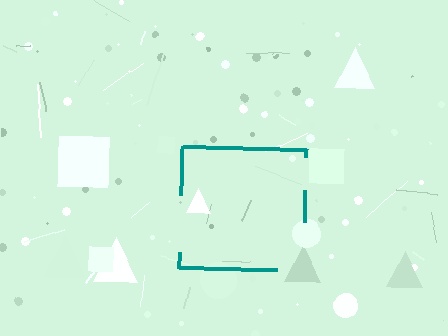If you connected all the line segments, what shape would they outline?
They would outline a square.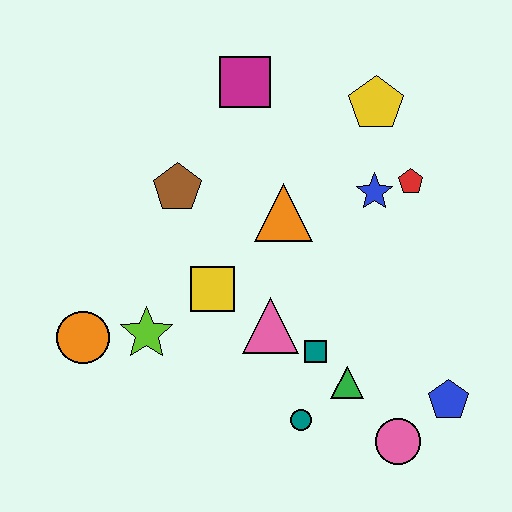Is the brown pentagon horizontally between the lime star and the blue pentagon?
Yes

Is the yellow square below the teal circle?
No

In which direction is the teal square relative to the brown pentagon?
The teal square is below the brown pentagon.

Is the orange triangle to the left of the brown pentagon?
No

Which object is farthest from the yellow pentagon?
The orange circle is farthest from the yellow pentagon.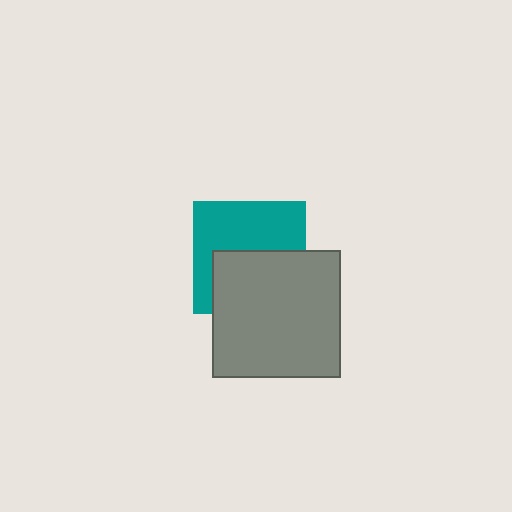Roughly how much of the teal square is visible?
About half of it is visible (roughly 52%).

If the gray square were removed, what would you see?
You would see the complete teal square.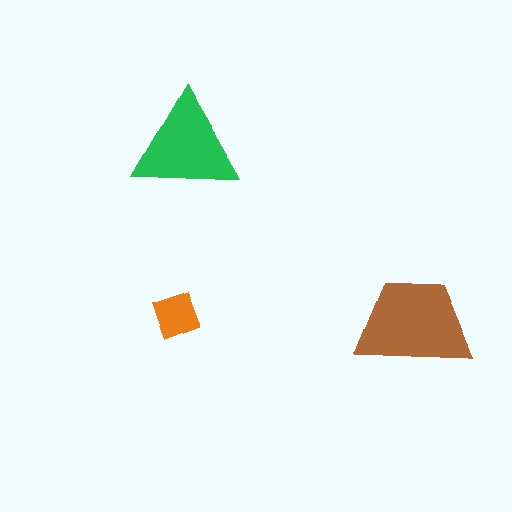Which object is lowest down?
The orange square is bottommost.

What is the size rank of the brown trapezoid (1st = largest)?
1st.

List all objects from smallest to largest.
The orange square, the green triangle, the brown trapezoid.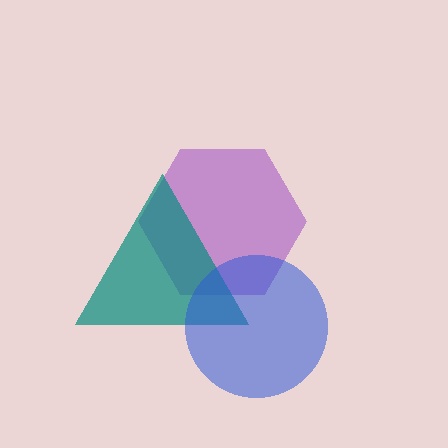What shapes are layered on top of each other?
The layered shapes are: a purple hexagon, a teal triangle, a blue circle.